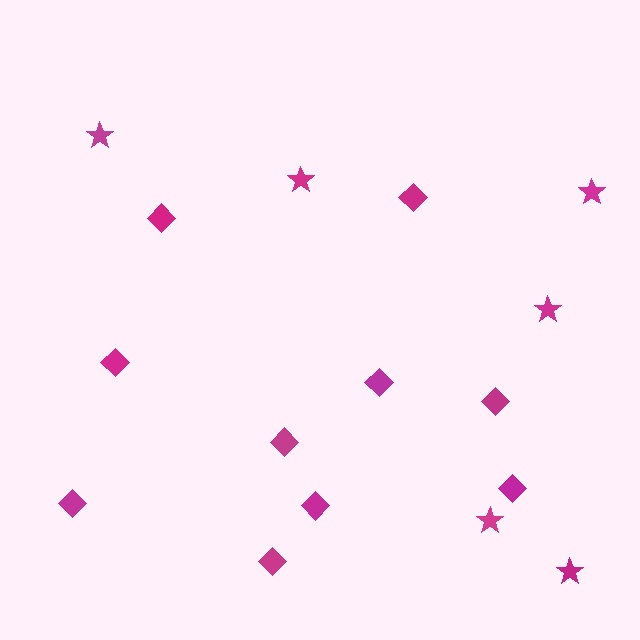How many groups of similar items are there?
There are 2 groups: one group of diamonds (10) and one group of stars (6).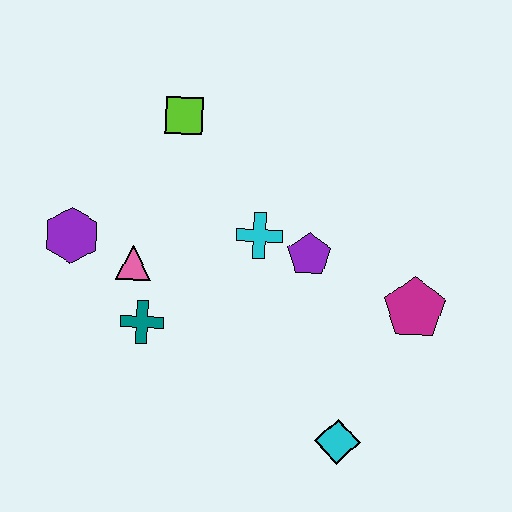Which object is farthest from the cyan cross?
The cyan diamond is farthest from the cyan cross.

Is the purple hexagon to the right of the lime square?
No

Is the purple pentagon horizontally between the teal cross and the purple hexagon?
No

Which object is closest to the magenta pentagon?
The purple pentagon is closest to the magenta pentagon.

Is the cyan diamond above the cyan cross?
No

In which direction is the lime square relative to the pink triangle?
The lime square is above the pink triangle.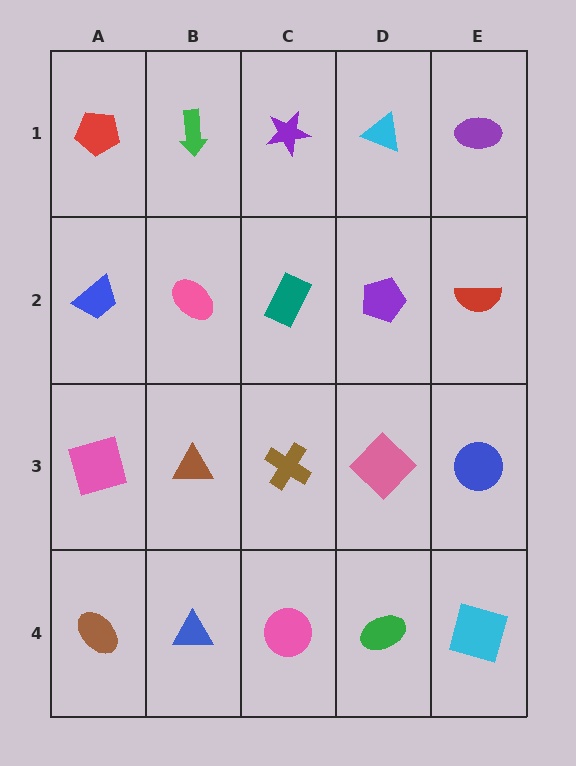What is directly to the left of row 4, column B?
A brown ellipse.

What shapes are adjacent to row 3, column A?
A blue trapezoid (row 2, column A), a brown ellipse (row 4, column A), a brown triangle (row 3, column B).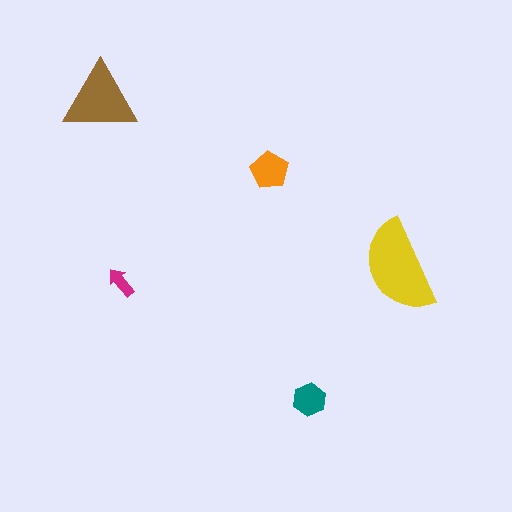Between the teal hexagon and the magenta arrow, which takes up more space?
The teal hexagon.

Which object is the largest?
The yellow semicircle.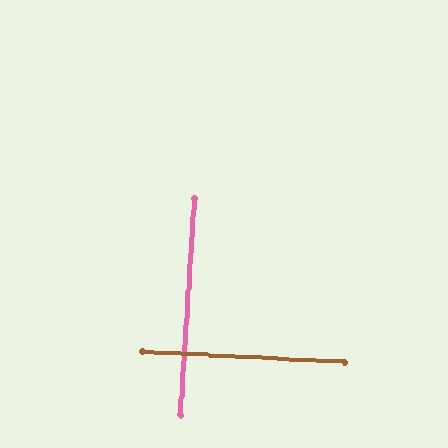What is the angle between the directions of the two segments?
Approximately 89 degrees.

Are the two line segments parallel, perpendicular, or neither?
Perpendicular — they meet at approximately 89°.